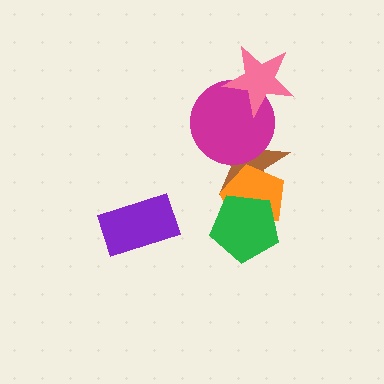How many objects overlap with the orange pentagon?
2 objects overlap with the orange pentagon.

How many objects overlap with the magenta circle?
2 objects overlap with the magenta circle.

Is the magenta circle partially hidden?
Yes, it is partially covered by another shape.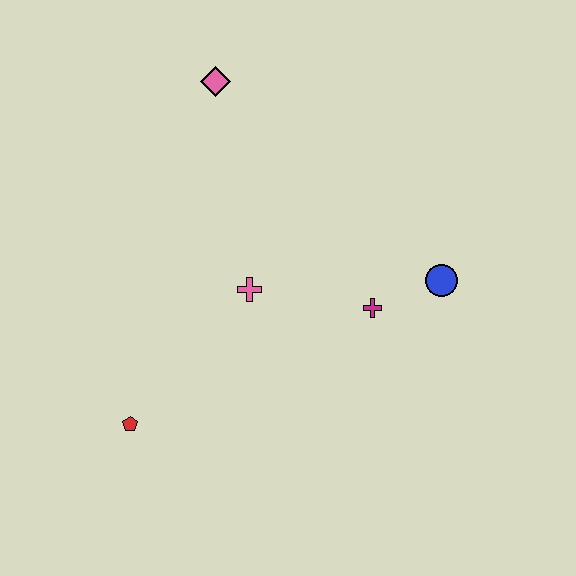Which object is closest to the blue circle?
The magenta cross is closest to the blue circle.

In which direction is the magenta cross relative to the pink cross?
The magenta cross is to the right of the pink cross.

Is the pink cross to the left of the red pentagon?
No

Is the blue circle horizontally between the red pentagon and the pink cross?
No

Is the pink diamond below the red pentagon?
No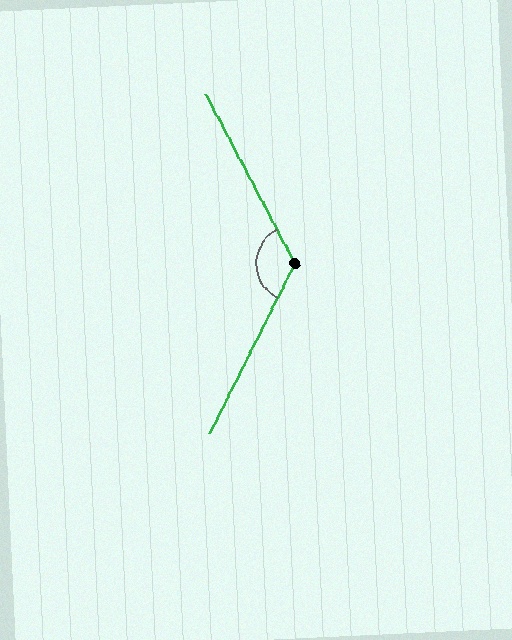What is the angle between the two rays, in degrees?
Approximately 125 degrees.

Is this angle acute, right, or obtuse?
It is obtuse.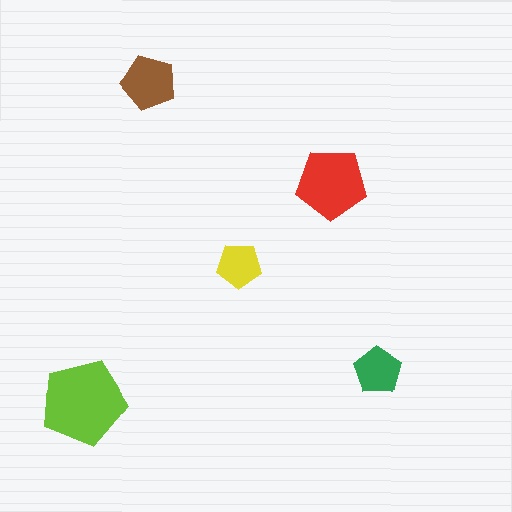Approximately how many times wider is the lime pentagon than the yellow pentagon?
About 2 times wider.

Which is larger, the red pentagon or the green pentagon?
The red one.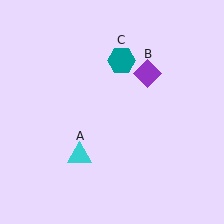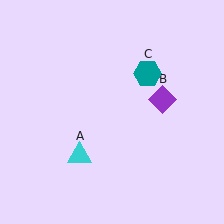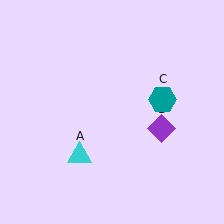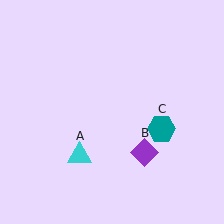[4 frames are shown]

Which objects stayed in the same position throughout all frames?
Cyan triangle (object A) remained stationary.